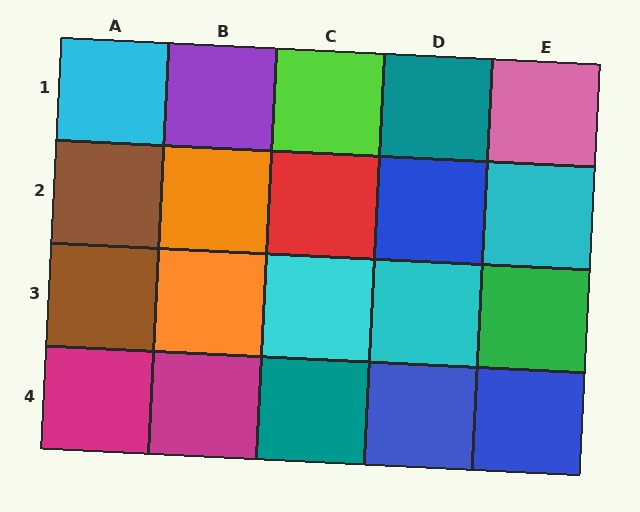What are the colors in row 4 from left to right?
Magenta, magenta, teal, blue, blue.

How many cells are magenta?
2 cells are magenta.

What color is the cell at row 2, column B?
Orange.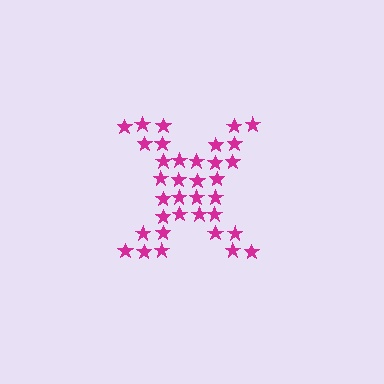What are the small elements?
The small elements are stars.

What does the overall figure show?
The overall figure shows the letter X.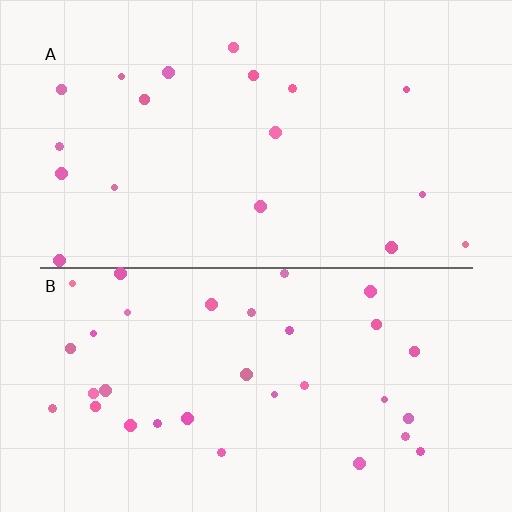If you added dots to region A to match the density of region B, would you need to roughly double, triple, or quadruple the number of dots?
Approximately double.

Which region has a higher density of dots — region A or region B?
B (the bottom).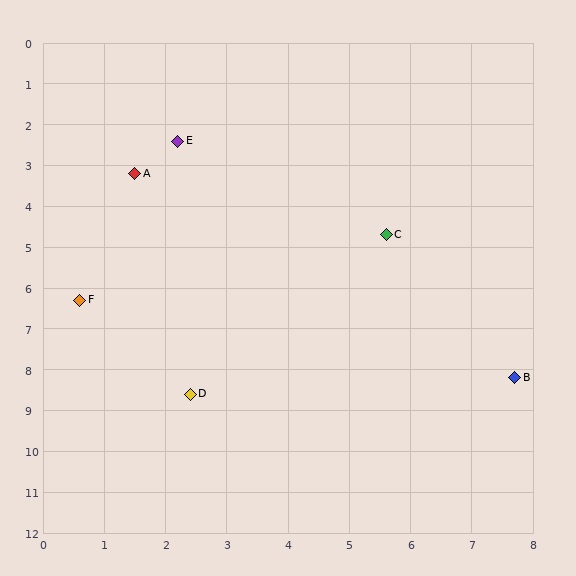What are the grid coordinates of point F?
Point F is at approximately (0.6, 6.3).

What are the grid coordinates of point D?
Point D is at approximately (2.4, 8.6).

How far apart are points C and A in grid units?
Points C and A are about 4.4 grid units apart.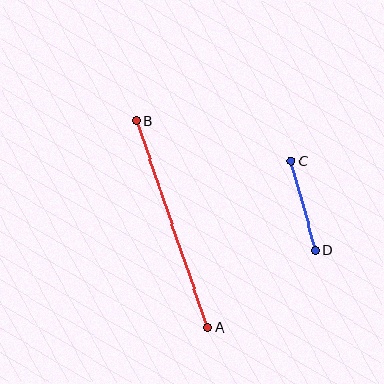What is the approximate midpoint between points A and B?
The midpoint is at approximately (172, 224) pixels.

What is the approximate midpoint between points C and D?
The midpoint is at approximately (303, 205) pixels.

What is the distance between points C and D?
The distance is approximately 93 pixels.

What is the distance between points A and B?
The distance is approximately 219 pixels.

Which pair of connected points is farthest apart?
Points A and B are farthest apart.